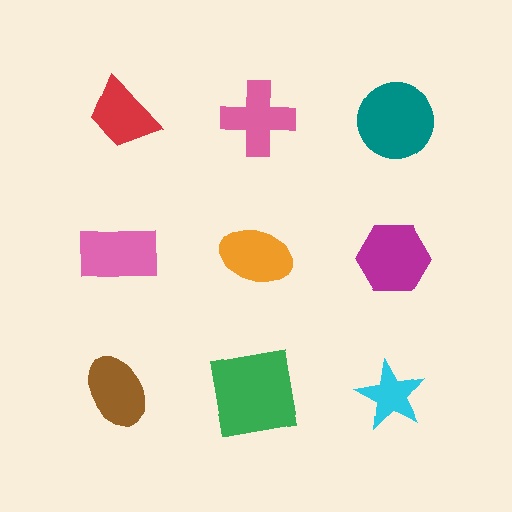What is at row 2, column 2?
An orange ellipse.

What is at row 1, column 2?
A pink cross.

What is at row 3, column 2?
A green square.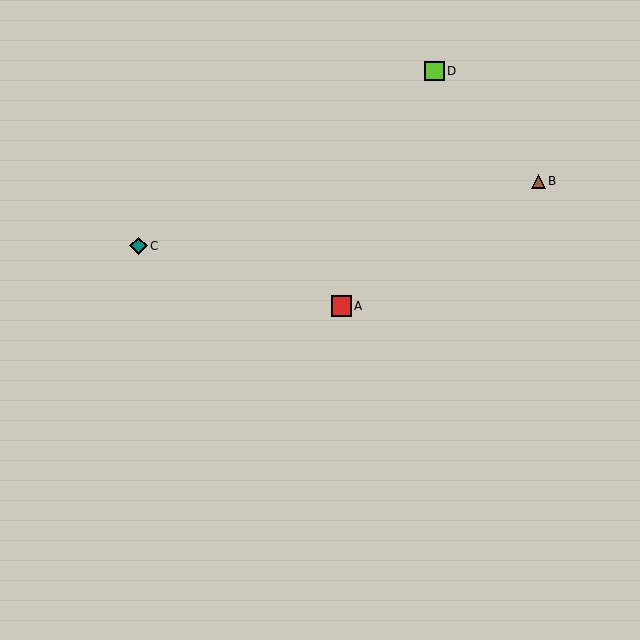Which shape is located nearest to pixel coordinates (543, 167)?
The brown triangle (labeled B) at (538, 181) is nearest to that location.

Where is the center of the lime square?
The center of the lime square is at (434, 71).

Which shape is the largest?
The red square (labeled A) is the largest.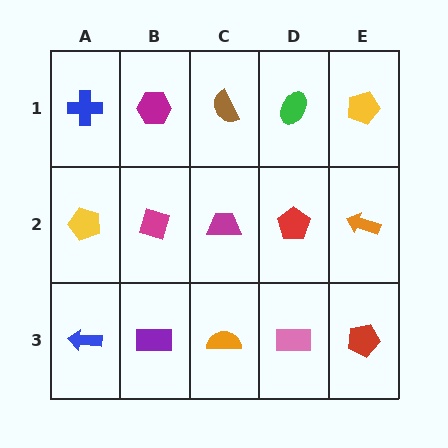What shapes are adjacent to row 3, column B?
A magenta diamond (row 2, column B), a blue arrow (row 3, column A), an orange semicircle (row 3, column C).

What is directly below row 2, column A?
A blue arrow.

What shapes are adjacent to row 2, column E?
A yellow pentagon (row 1, column E), a red pentagon (row 3, column E), a red pentagon (row 2, column D).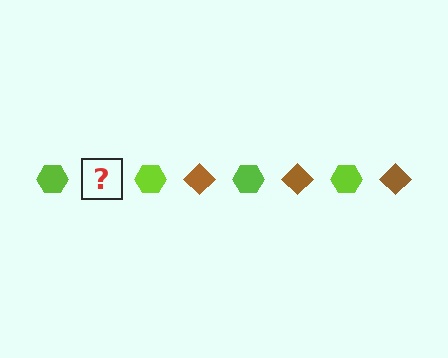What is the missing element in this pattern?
The missing element is a brown diamond.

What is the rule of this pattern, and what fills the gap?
The rule is that the pattern alternates between lime hexagon and brown diamond. The gap should be filled with a brown diamond.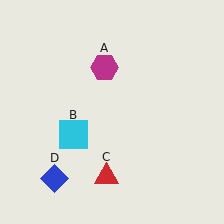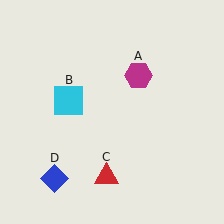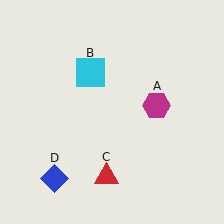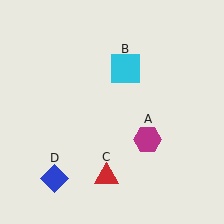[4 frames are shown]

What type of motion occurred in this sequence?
The magenta hexagon (object A), cyan square (object B) rotated clockwise around the center of the scene.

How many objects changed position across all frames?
2 objects changed position: magenta hexagon (object A), cyan square (object B).